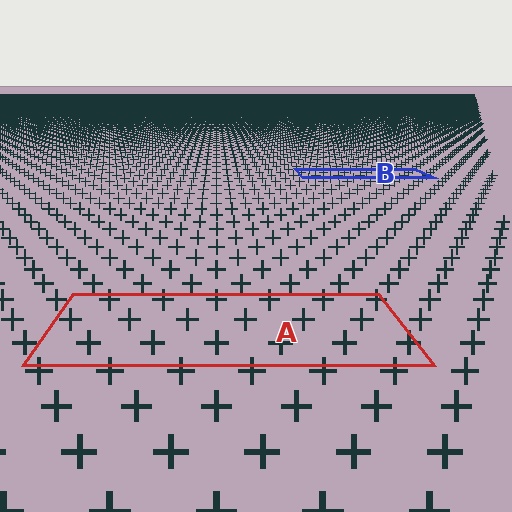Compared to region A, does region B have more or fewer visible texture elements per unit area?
Region B has more texture elements per unit area — they are packed more densely because it is farther away.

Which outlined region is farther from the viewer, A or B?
Region B is farther from the viewer — the texture elements inside it appear smaller and more densely packed.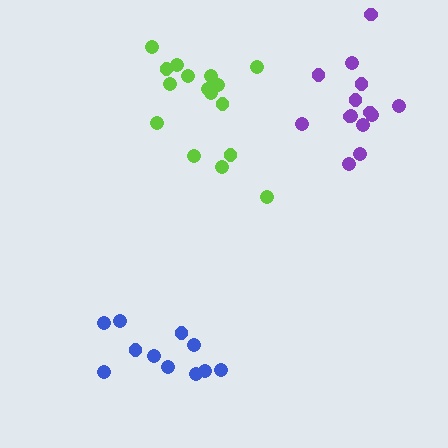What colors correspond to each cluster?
The clusters are colored: purple, lime, blue.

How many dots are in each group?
Group 1: 14 dots, Group 2: 16 dots, Group 3: 11 dots (41 total).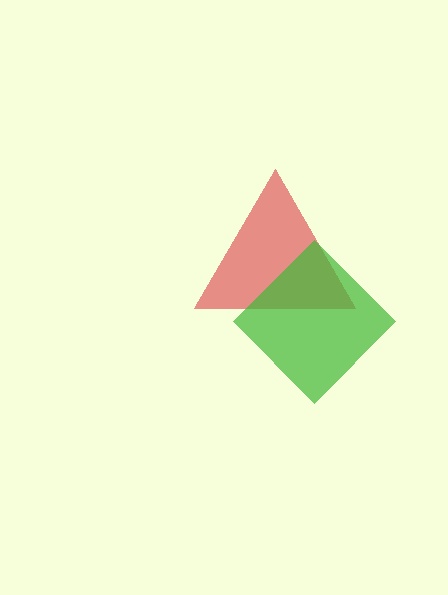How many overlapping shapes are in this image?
There are 2 overlapping shapes in the image.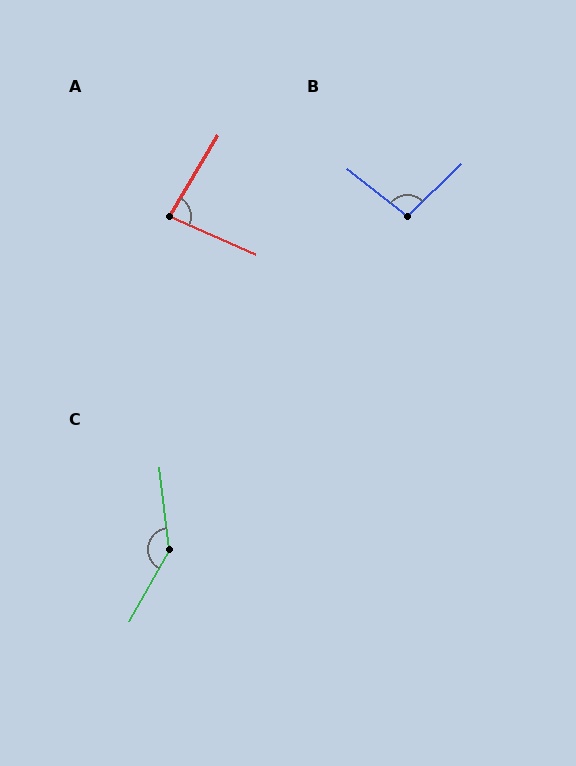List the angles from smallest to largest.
A (83°), B (97°), C (144°).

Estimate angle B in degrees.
Approximately 97 degrees.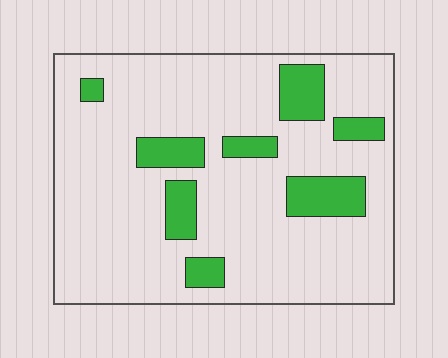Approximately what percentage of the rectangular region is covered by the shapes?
Approximately 15%.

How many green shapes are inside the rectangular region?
8.